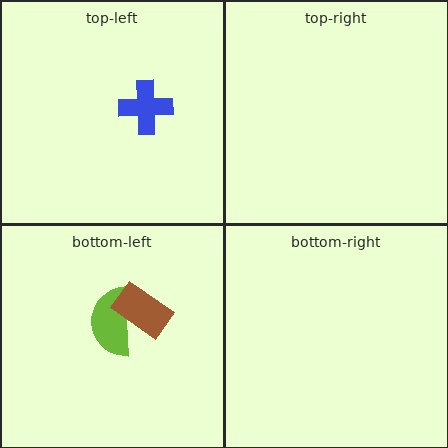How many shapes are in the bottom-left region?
2.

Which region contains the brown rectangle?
The bottom-left region.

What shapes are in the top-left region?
The blue cross.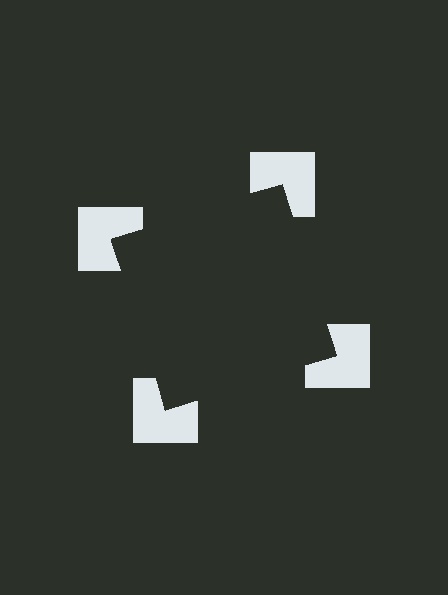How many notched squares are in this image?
There are 4 — one at each vertex of the illusory square.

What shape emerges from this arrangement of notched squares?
An illusory square — its edges are inferred from the aligned wedge cuts in the notched squares, not physically drawn.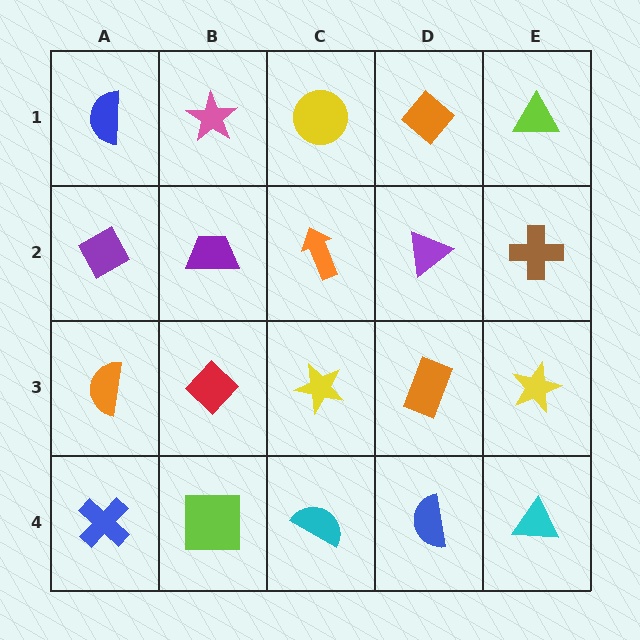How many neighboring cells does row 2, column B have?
4.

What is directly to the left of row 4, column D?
A cyan semicircle.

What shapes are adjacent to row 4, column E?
A yellow star (row 3, column E), a blue semicircle (row 4, column D).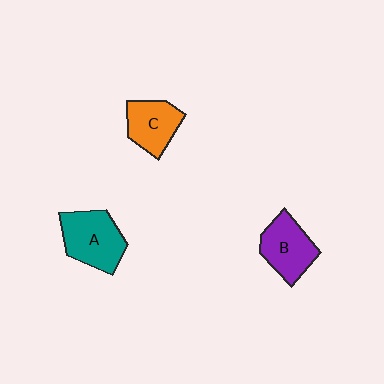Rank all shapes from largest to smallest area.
From largest to smallest: A (teal), B (purple), C (orange).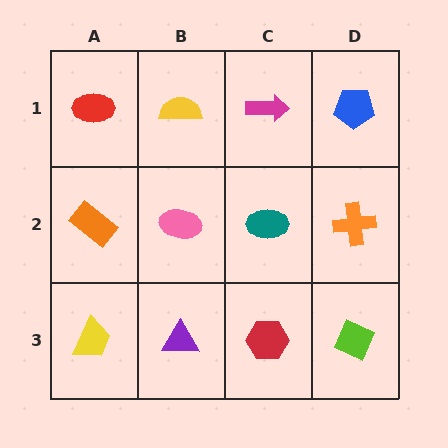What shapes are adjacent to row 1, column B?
A pink ellipse (row 2, column B), a red ellipse (row 1, column A), a magenta arrow (row 1, column C).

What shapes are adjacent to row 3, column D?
An orange cross (row 2, column D), a red hexagon (row 3, column C).